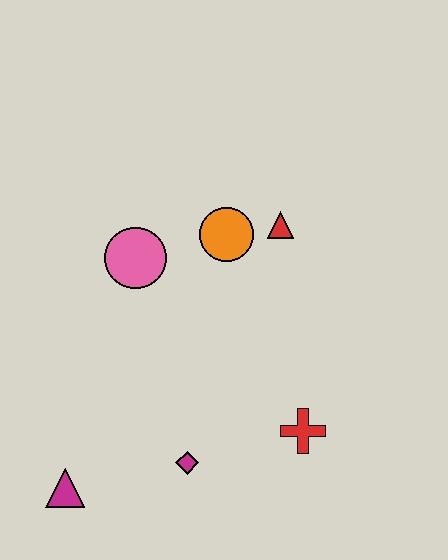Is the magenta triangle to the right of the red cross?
No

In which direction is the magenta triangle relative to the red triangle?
The magenta triangle is below the red triangle.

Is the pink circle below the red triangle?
Yes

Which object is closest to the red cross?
The magenta diamond is closest to the red cross.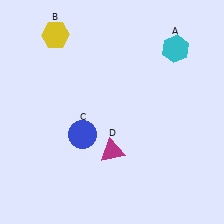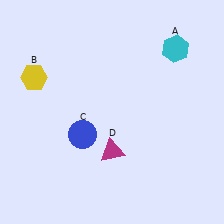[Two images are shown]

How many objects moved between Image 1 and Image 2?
1 object moved between the two images.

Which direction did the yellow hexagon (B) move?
The yellow hexagon (B) moved down.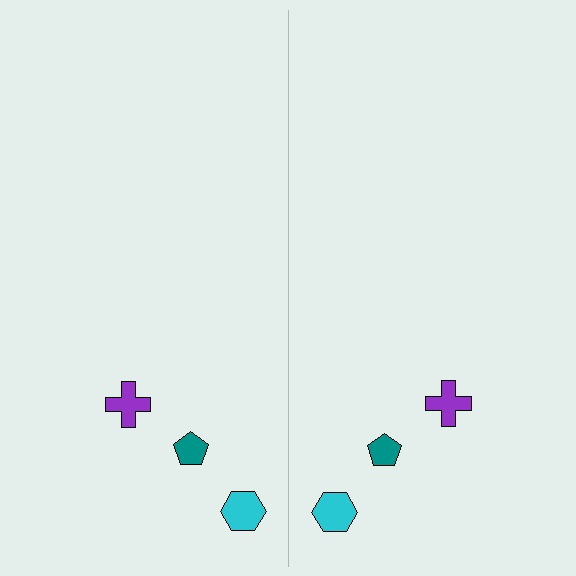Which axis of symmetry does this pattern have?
The pattern has a vertical axis of symmetry running through the center of the image.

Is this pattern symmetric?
Yes, this pattern has bilateral (reflection) symmetry.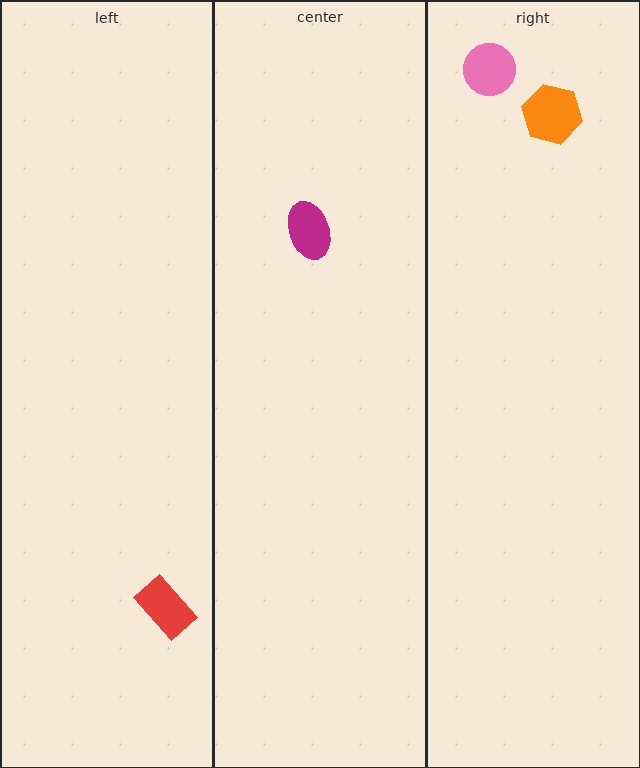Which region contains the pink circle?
The right region.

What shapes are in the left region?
The red rectangle.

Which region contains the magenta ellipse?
The center region.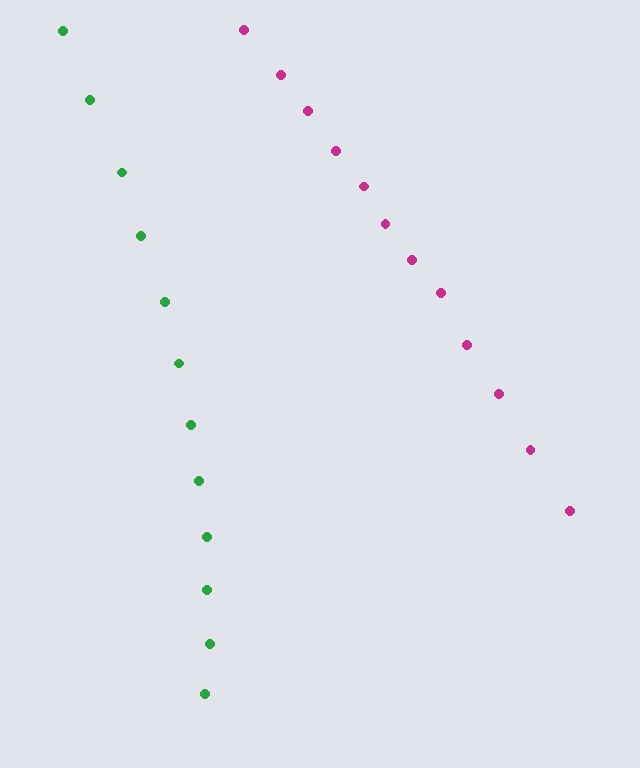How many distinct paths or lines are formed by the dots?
There are 2 distinct paths.